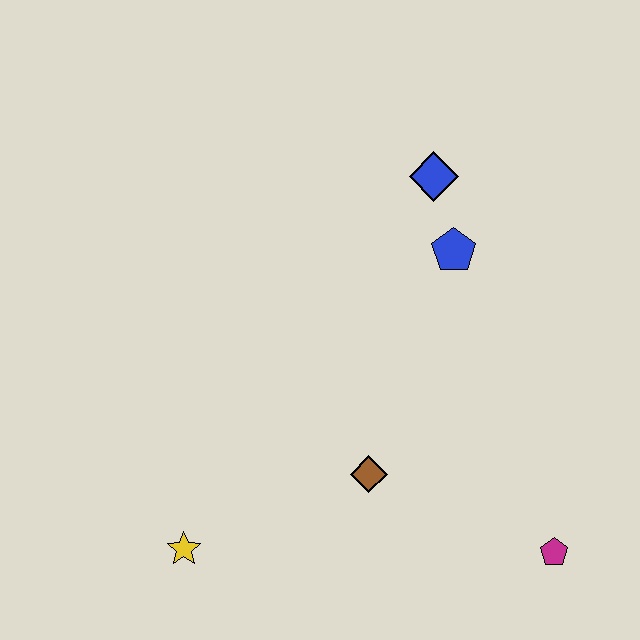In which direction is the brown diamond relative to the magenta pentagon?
The brown diamond is to the left of the magenta pentagon.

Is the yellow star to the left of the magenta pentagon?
Yes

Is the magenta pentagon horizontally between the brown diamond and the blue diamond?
No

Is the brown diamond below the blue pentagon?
Yes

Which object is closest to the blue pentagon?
The blue diamond is closest to the blue pentagon.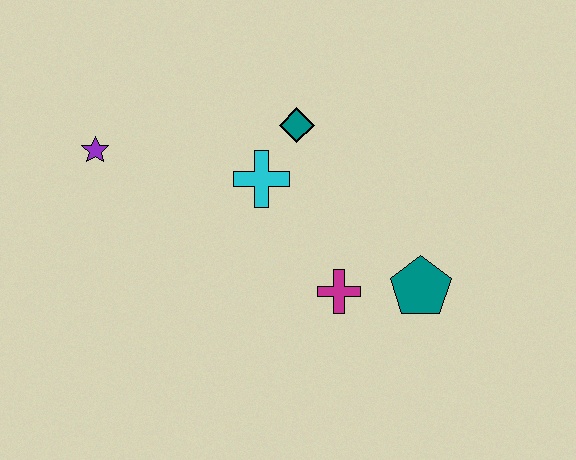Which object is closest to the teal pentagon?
The magenta cross is closest to the teal pentagon.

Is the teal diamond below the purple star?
No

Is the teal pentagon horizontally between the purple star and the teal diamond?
No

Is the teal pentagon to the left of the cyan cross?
No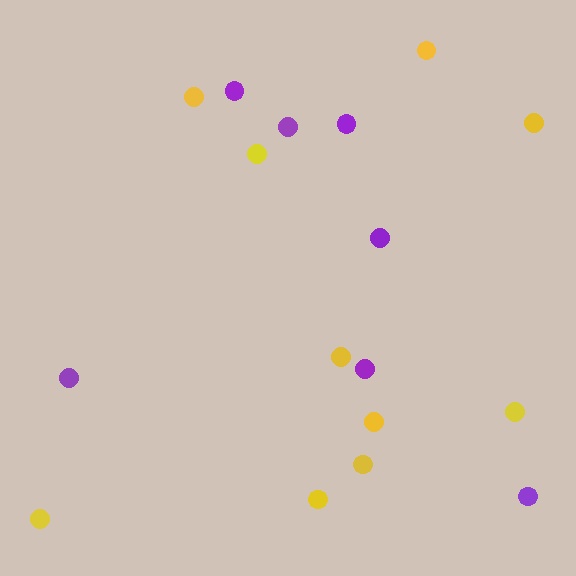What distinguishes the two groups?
There are 2 groups: one group of purple circles (7) and one group of yellow circles (10).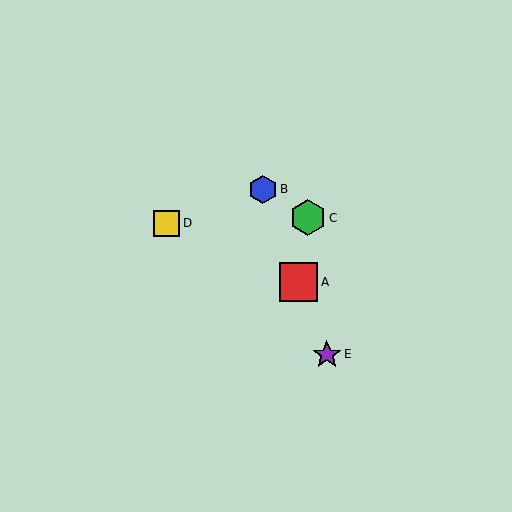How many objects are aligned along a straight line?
3 objects (A, B, E) are aligned along a straight line.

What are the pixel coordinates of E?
Object E is at (327, 354).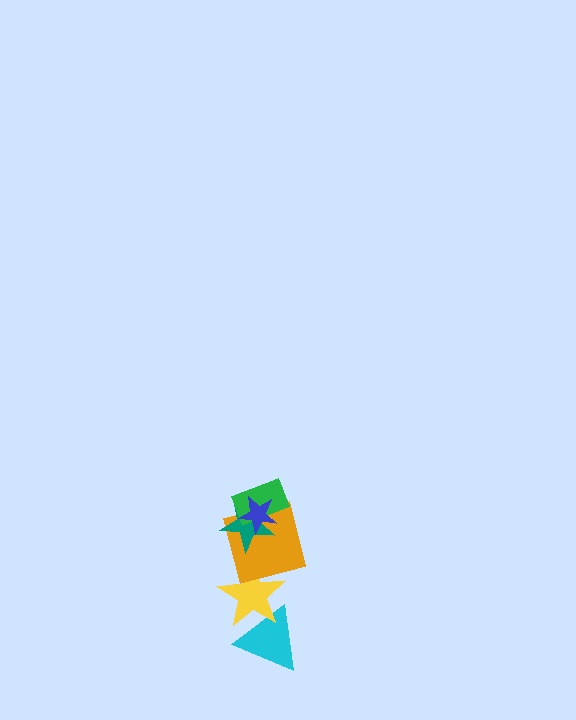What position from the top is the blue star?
The blue star is 1st from the top.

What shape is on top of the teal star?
The green rectangle is on top of the teal star.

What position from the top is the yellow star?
The yellow star is 5th from the top.